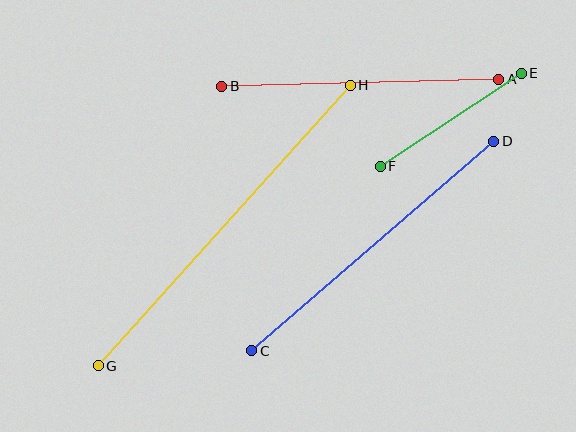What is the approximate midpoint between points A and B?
The midpoint is at approximately (360, 83) pixels.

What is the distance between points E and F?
The distance is approximately 169 pixels.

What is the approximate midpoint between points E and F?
The midpoint is at approximately (451, 120) pixels.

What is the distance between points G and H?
The distance is approximately 377 pixels.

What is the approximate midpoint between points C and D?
The midpoint is at approximately (373, 246) pixels.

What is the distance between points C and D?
The distance is approximately 320 pixels.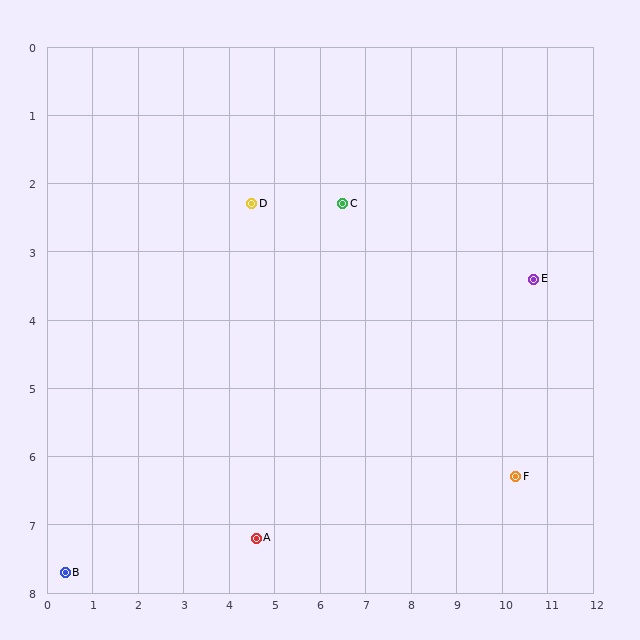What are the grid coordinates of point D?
Point D is at approximately (4.5, 2.3).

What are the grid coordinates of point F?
Point F is at approximately (10.3, 6.3).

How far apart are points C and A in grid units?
Points C and A are about 5.3 grid units apart.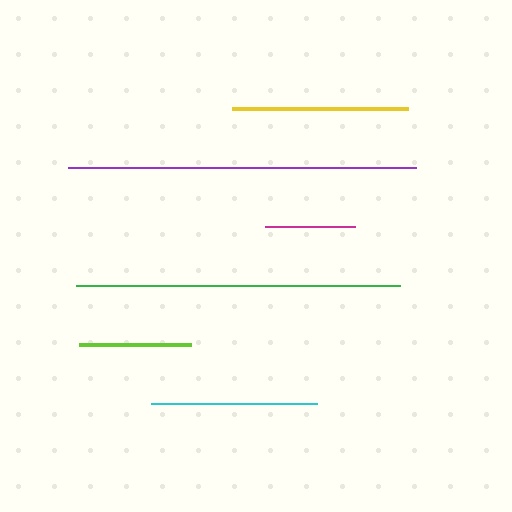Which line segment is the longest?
The purple line is the longest at approximately 348 pixels.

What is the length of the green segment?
The green segment is approximately 324 pixels long.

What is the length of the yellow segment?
The yellow segment is approximately 176 pixels long.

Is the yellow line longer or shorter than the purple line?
The purple line is longer than the yellow line.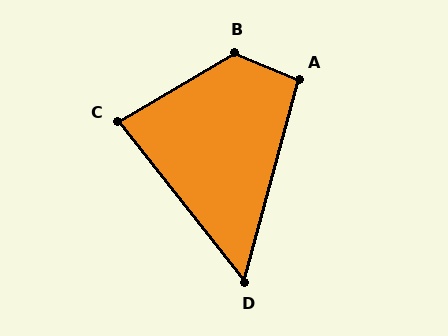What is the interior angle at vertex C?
Approximately 82 degrees (acute).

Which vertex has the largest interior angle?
B, at approximately 126 degrees.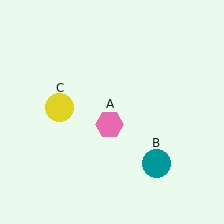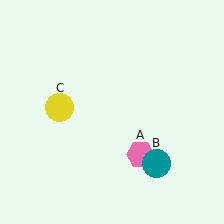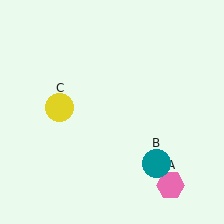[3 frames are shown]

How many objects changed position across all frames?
1 object changed position: pink hexagon (object A).